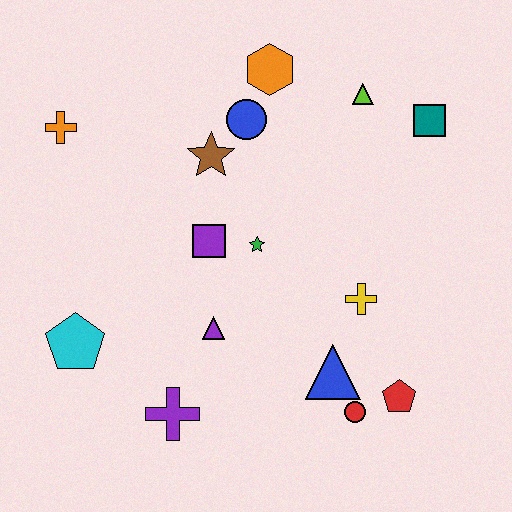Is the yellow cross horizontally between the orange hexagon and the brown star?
No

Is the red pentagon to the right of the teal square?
No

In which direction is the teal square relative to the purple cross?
The teal square is above the purple cross.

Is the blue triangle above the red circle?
Yes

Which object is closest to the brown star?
The blue circle is closest to the brown star.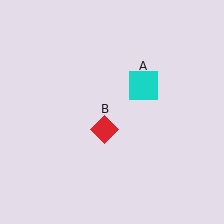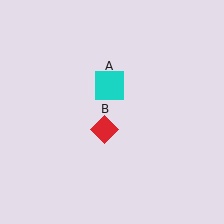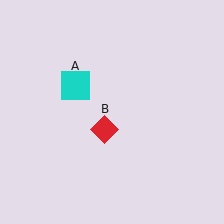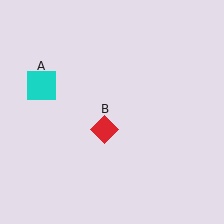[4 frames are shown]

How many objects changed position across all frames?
1 object changed position: cyan square (object A).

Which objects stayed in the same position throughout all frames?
Red diamond (object B) remained stationary.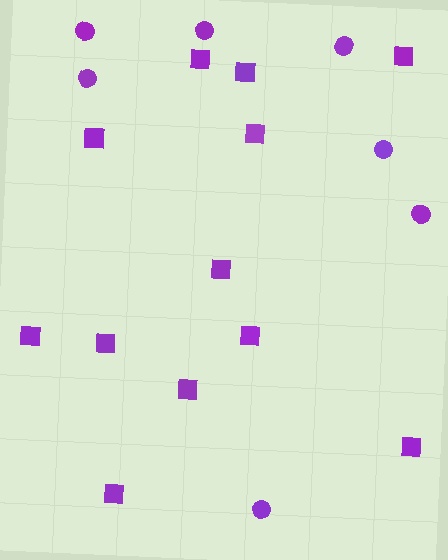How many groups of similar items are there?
There are 2 groups: one group of circles (7) and one group of squares (12).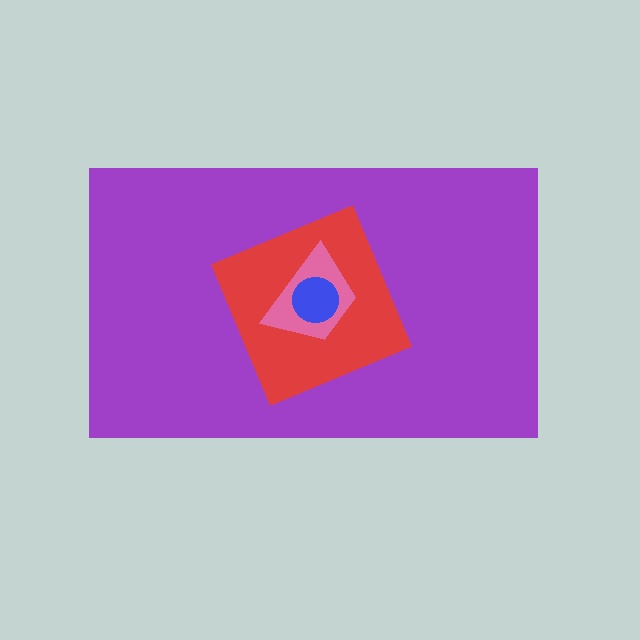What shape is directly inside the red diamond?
The pink trapezoid.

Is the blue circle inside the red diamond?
Yes.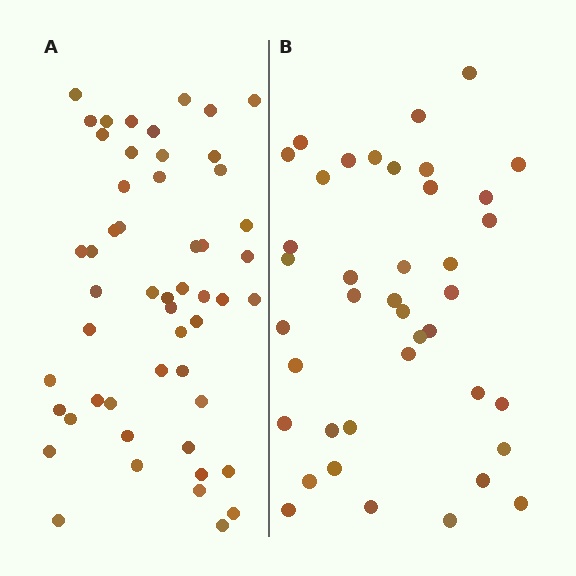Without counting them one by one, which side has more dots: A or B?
Region A (the left region) has more dots.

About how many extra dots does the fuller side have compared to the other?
Region A has roughly 12 or so more dots than region B.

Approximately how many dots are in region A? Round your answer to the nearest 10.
About 50 dots. (The exact count is 52, which rounds to 50.)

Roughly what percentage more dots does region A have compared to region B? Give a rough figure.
About 30% more.